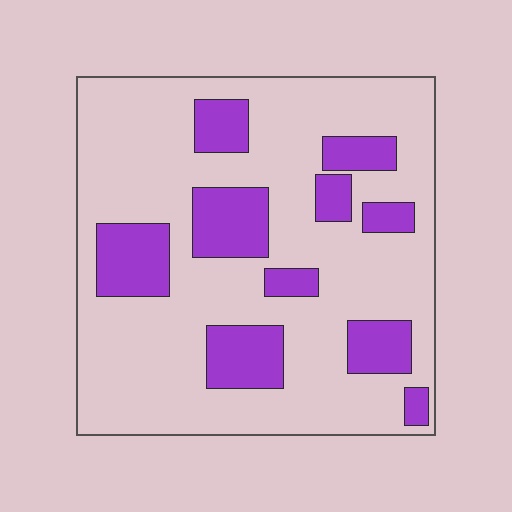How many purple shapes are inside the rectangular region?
10.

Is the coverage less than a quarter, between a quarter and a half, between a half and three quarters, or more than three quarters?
Less than a quarter.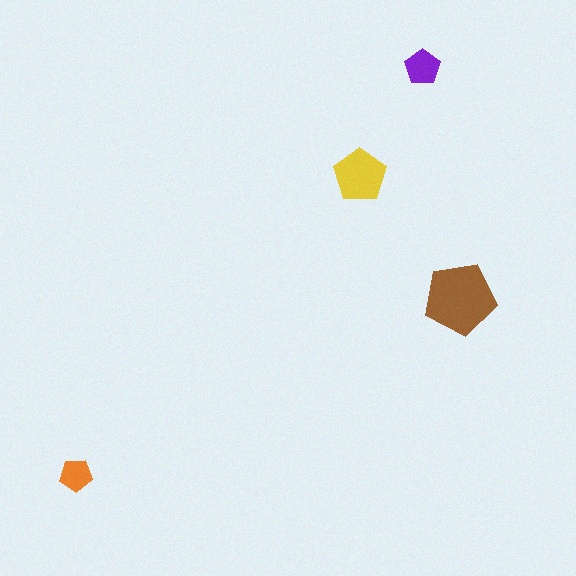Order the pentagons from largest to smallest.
the brown one, the yellow one, the purple one, the orange one.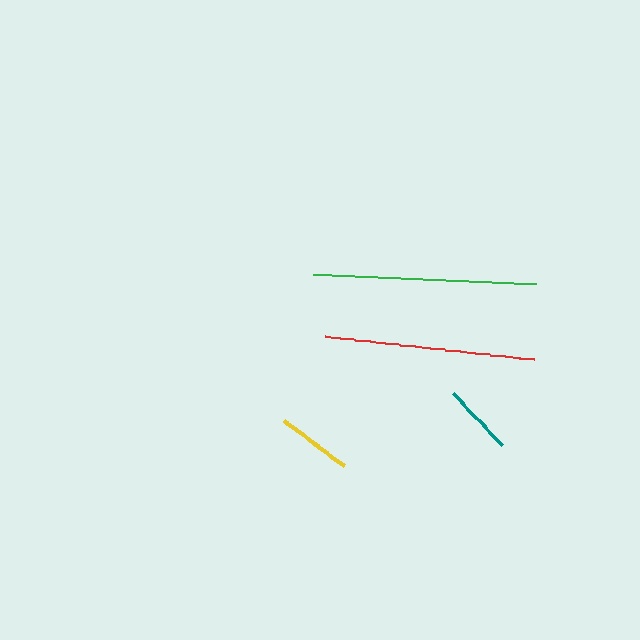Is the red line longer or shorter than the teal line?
The red line is longer than the teal line.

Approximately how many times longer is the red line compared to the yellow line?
The red line is approximately 2.8 times the length of the yellow line.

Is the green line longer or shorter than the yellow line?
The green line is longer than the yellow line.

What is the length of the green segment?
The green segment is approximately 223 pixels long.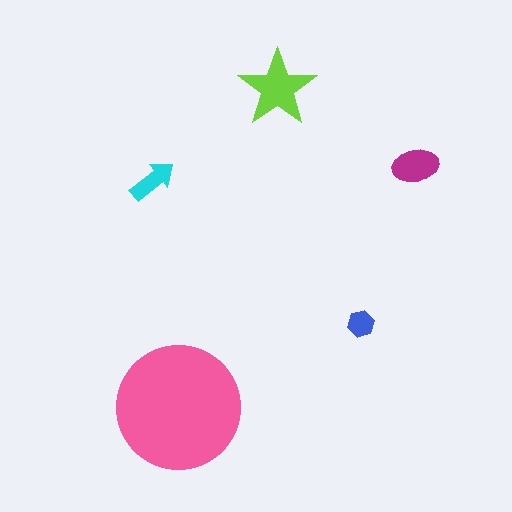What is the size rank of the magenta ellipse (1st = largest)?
3rd.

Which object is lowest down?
The pink circle is bottommost.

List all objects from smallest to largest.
The blue hexagon, the cyan arrow, the magenta ellipse, the lime star, the pink circle.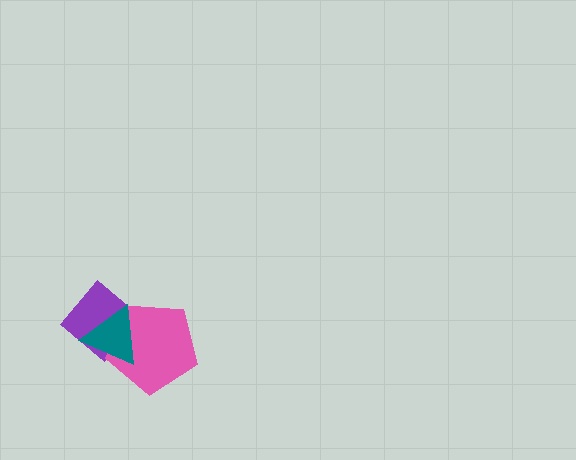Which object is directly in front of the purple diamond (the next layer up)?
The pink pentagon is directly in front of the purple diamond.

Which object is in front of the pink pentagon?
The teal triangle is in front of the pink pentagon.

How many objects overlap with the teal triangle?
2 objects overlap with the teal triangle.